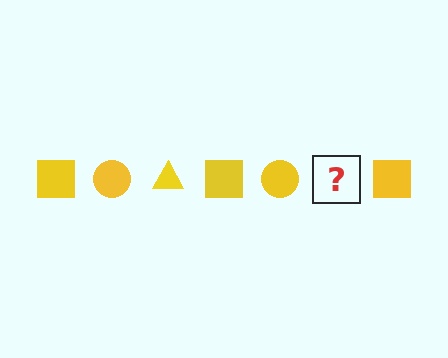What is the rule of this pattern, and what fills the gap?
The rule is that the pattern cycles through square, circle, triangle shapes in yellow. The gap should be filled with a yellow triangle.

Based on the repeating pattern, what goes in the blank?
The blank should be a yellow triangle.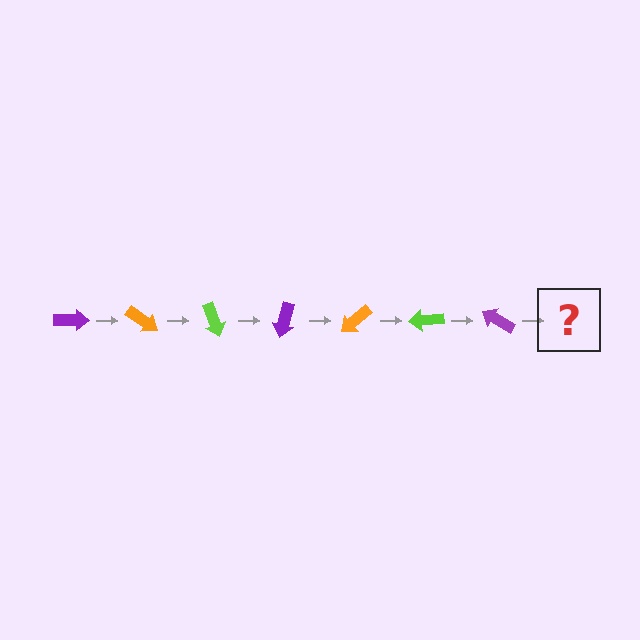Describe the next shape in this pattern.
It should be an orange arrow, rotated 245 degrees from the start.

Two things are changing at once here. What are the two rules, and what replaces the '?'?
The two rules are that it rotates 35 degrees each step and the color cycles through purple, orange, and lime. The '?' should be an orange arrow, rotated 245 degrees from the start.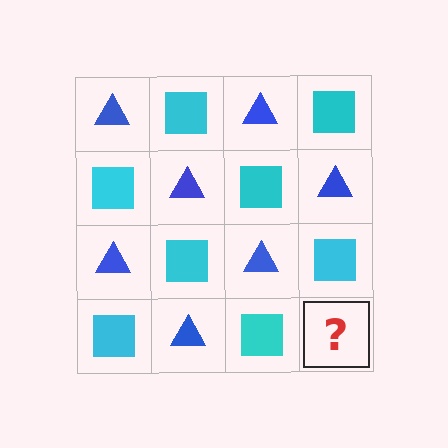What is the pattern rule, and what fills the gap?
The rule is that it alternates blue triangle and cyan square in a checkerboard pattern. The gap should be filled with a blue triangle.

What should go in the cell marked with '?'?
The missing cell should contain a blue triangle.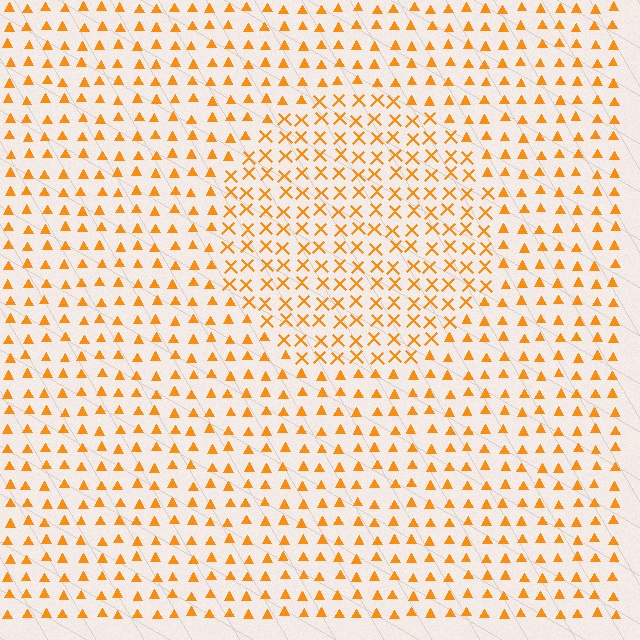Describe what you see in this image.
The image is filled with small orange elements arranged in a uniform grid. A circle-shaped region contains X marks, while the surrounding area contains triangles. The boundary is defined purely by the change in element shape.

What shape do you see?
I see a circle.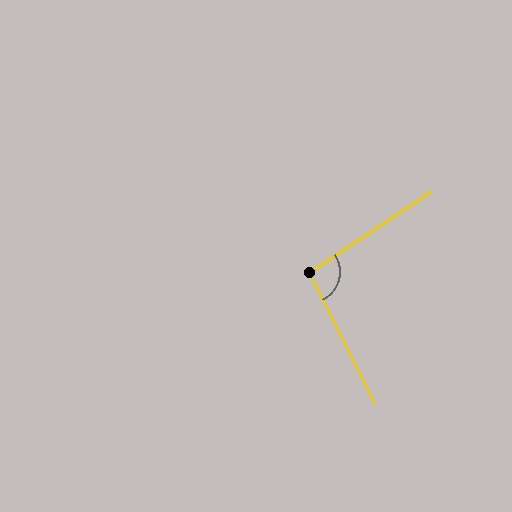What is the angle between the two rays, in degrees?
Approximately 97 degrees.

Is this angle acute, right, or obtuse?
It is obtuse.